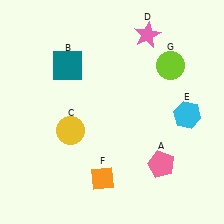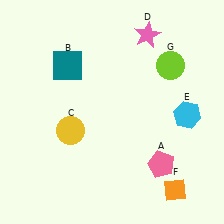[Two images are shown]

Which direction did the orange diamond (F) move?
The orange diamond (F) moved right.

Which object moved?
The orange diamond (F) moved right.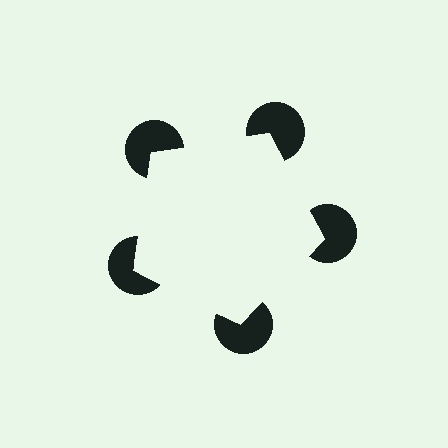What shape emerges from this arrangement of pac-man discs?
An illusory pentagon — its edges are inferred from the aligned wedge cuts in the pac-man discs, not physically drawn.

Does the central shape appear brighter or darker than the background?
It typically appears slightly brighter than the background, even though no actual brightness change is drawn.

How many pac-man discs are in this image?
There are 5 — one at each vertex of the illusory pentagon.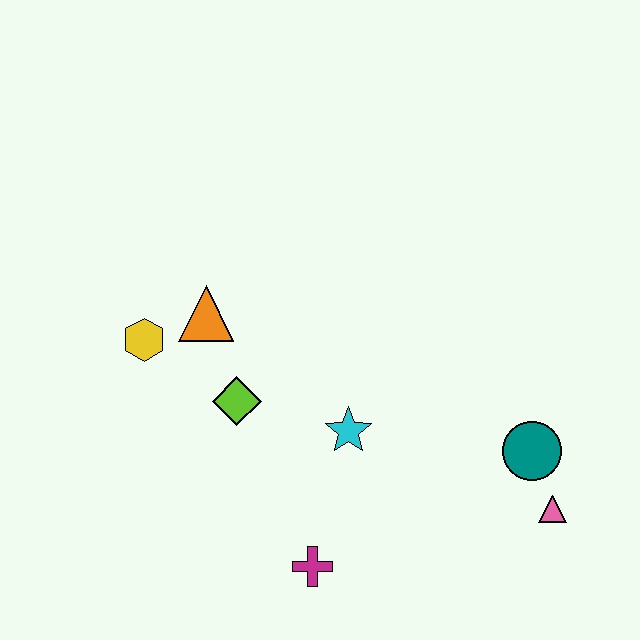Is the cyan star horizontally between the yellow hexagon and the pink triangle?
Yes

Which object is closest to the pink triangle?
The teal circle is closest to the pink triangle.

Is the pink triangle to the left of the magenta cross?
No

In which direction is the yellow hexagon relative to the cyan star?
The yellow hexagon is to the left of the cyan star.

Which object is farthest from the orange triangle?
The pink triangle is farthest from the orange triangle.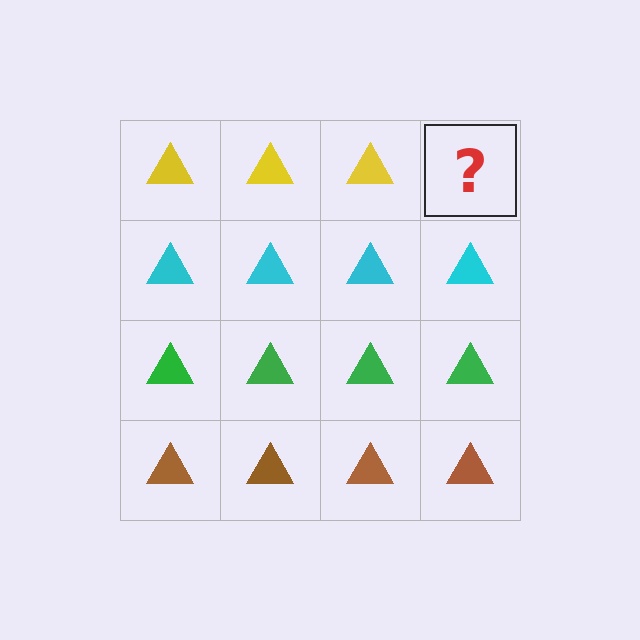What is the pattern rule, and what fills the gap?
The rule is that each row has a consistent color. The gap should be filled with a yellow triangle.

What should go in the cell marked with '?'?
The missing cell should contain a yellow triangle.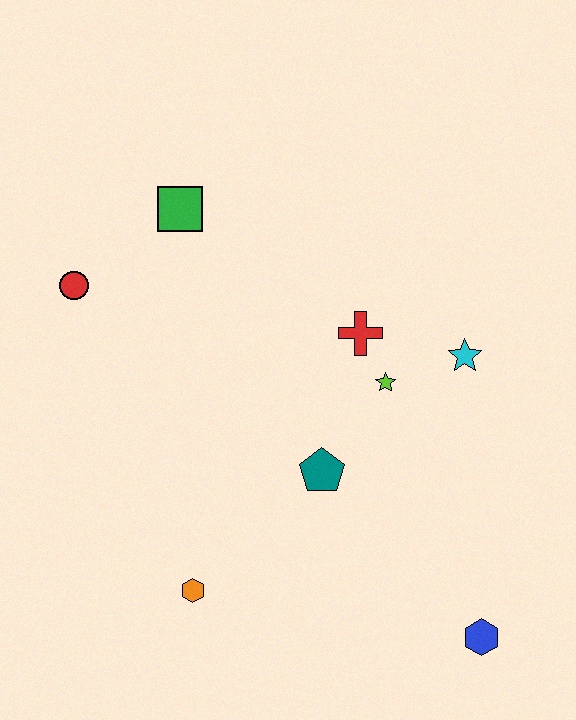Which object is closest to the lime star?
The red cross is closest to the lime star.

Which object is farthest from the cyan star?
The red circle is farthest from the cyan star.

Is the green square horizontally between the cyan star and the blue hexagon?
No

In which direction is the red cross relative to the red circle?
The red cross is to the right of the red circle.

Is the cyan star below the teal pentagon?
No